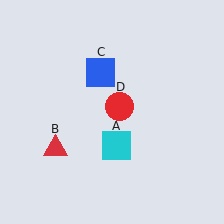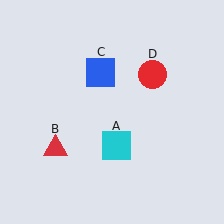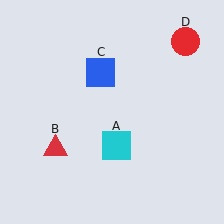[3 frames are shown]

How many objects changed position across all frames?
1 object changed position: red circle (object D).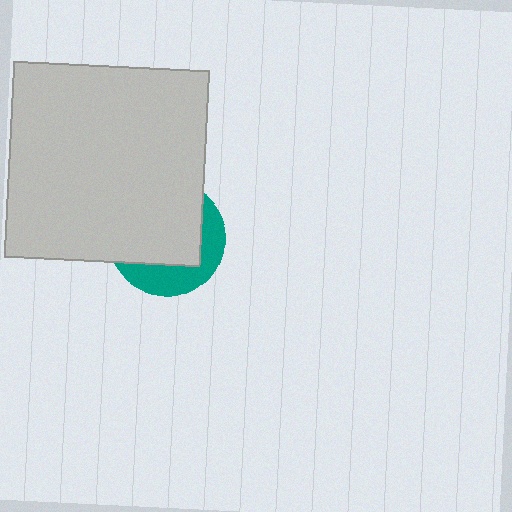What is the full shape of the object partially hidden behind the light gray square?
The partially hidden object is a teal circle.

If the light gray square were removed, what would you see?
You would see the complete teal circle.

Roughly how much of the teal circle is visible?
A small part of it is visible (roughly 34%).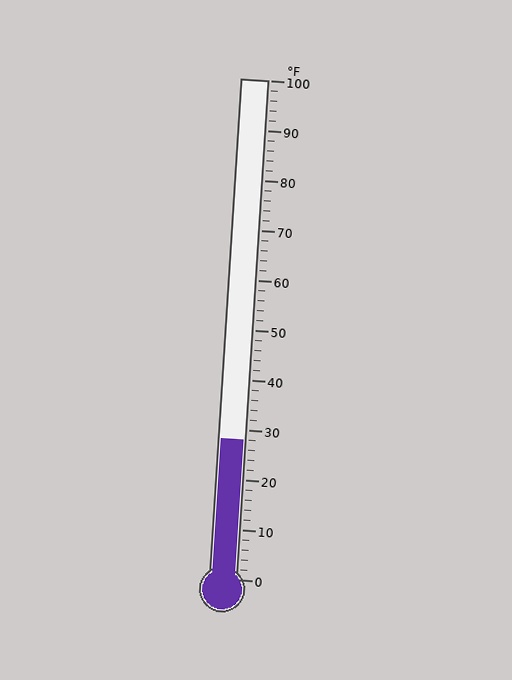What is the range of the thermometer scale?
The thermometer scale ranges from 0°F to 100°F.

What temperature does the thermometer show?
The thermometer shows approximately 28°F.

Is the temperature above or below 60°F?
The temperature is below 60°F.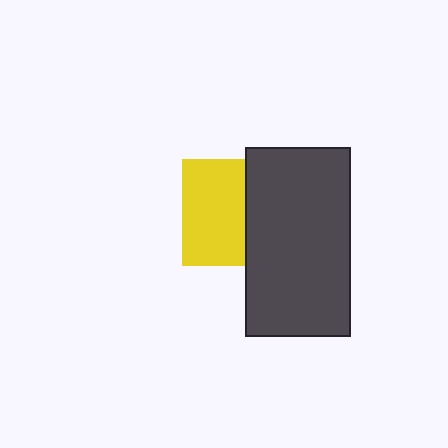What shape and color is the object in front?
The object in front is a dark gray rectangle.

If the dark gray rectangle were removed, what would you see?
You would see the complete yellow square.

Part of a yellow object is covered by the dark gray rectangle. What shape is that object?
It is a square.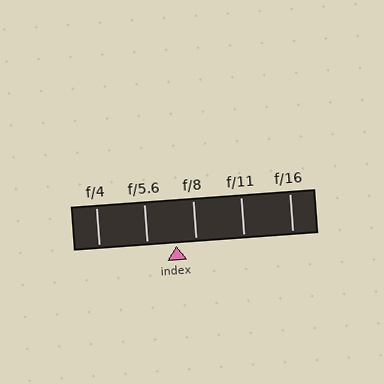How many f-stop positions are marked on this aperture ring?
There are 5 f-stop positions marked.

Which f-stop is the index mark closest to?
The index mark is closest to f/8.